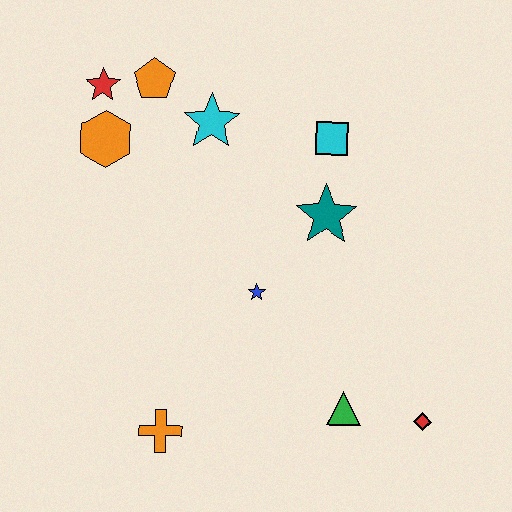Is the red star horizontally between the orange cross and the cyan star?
No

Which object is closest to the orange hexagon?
The red star is closest to the orange hexagon.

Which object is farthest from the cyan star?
The red diamond is farthest from the cyan star.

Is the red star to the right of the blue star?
No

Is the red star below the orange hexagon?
No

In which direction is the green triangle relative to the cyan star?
The green triangle is below the cyan star.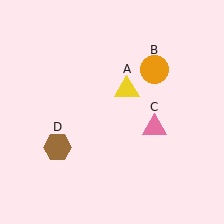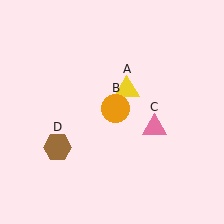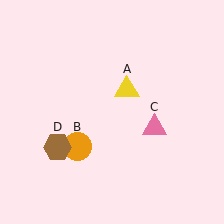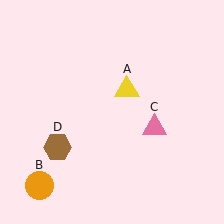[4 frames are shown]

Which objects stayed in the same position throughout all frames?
Yellow triangle (object A) and pink triangle (object C) and brown hexagon (object D) remained stationary.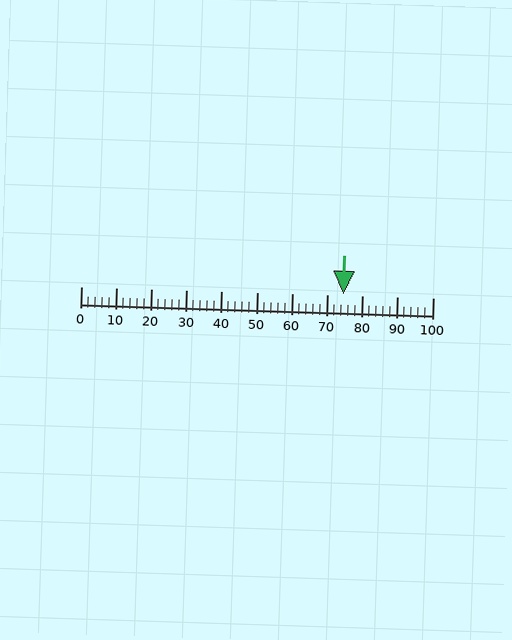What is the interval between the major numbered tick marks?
The major tick marks are spaced 10 units apart.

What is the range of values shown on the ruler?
The ruler shows values from 0 to 100.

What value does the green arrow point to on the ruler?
The green arrow points to approximately 75.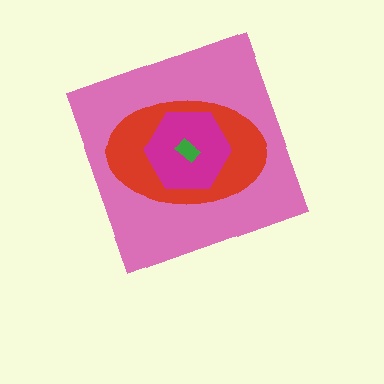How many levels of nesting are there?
4.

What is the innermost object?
The green rectangle.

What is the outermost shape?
The pink diamond.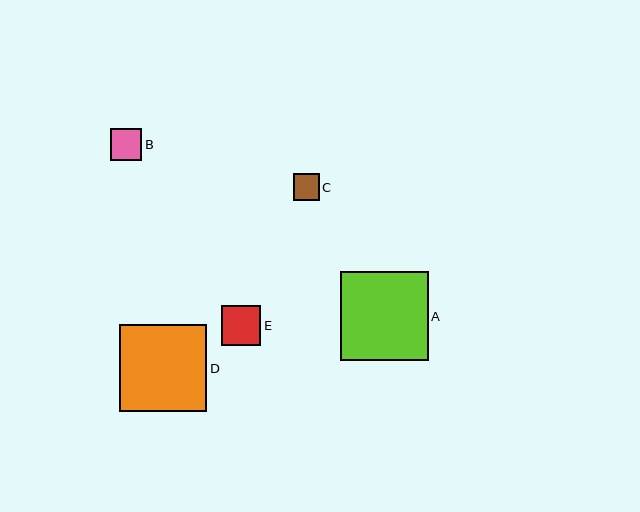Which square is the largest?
Square A is the largest with a size of approximately 88 pixels.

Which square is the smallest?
Square C is the smallest with a size of approximately 26 pixels.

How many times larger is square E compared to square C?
Square E is approximately 1.5 times the size of square C.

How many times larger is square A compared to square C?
Square A is approximately 3.3 times the size of square C.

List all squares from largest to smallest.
From largest to smallest: A, D, E, B, C.